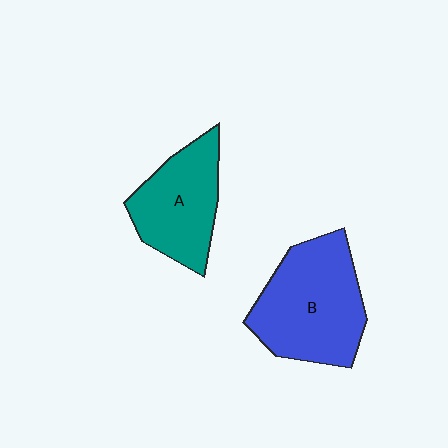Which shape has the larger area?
Shape B (blue).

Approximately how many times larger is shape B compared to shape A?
Approximately 1.3 times.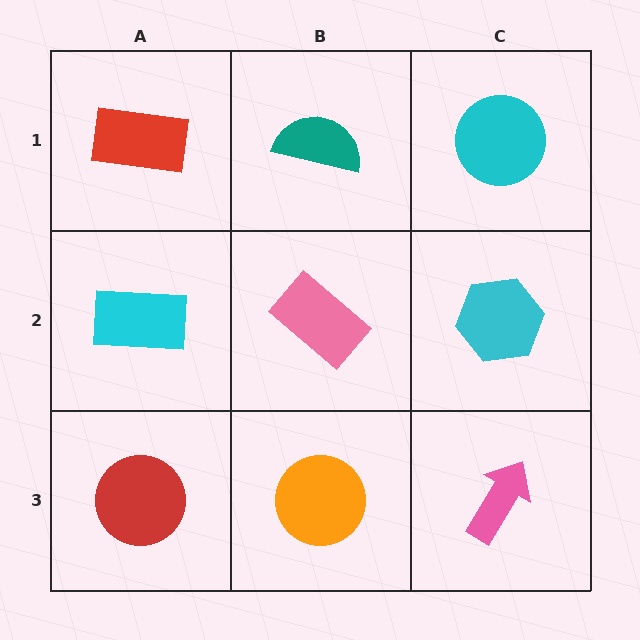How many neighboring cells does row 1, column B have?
3.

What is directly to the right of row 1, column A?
A teal semicircle.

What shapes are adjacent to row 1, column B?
A pink rectangle (row 2, column B), a red rectangle (row 1, column A), a cyan circle (row 1, column C).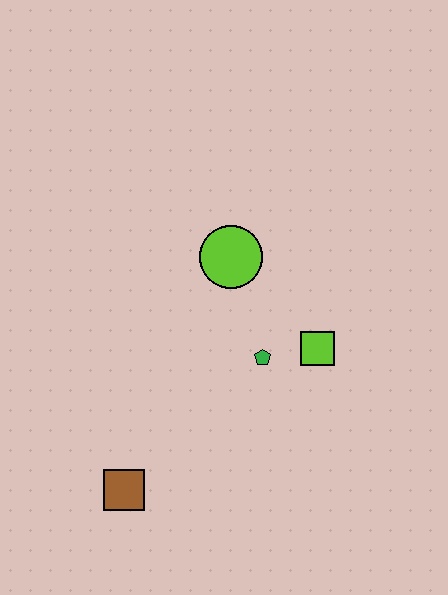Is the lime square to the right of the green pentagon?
Yes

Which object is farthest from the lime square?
The brown square is farthest from the lime square.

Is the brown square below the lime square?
Yes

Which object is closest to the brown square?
The green pentagon is closest to the brown square.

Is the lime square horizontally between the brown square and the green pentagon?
No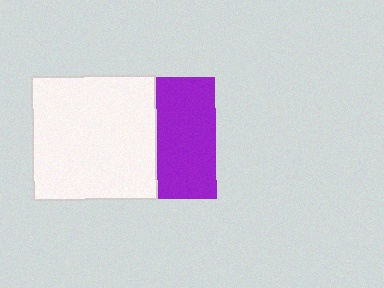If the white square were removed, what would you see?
You would see the complete purple square.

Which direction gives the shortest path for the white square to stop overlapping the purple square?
Moving left gives the shortest separation.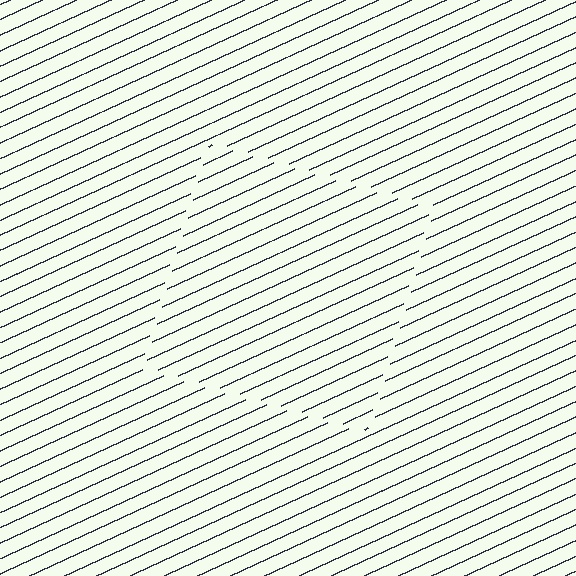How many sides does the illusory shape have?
4 sides — the line-ends trace a square.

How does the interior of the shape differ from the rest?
The interior of the shape contains the same grating, shifted by half a period — the contour is defined by the phase discontinuity where line-ends from the inner and outer gratings abut.